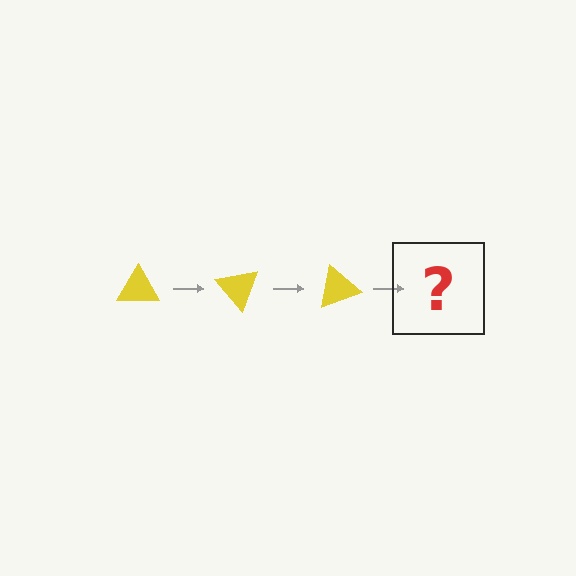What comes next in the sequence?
The next element should be a yellow triangle rotated 150 degrees.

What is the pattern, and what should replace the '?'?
The pattern is that the triangle rotates 50 degrees each step. The '?' should be a yellow triangle rotated 150 degrees.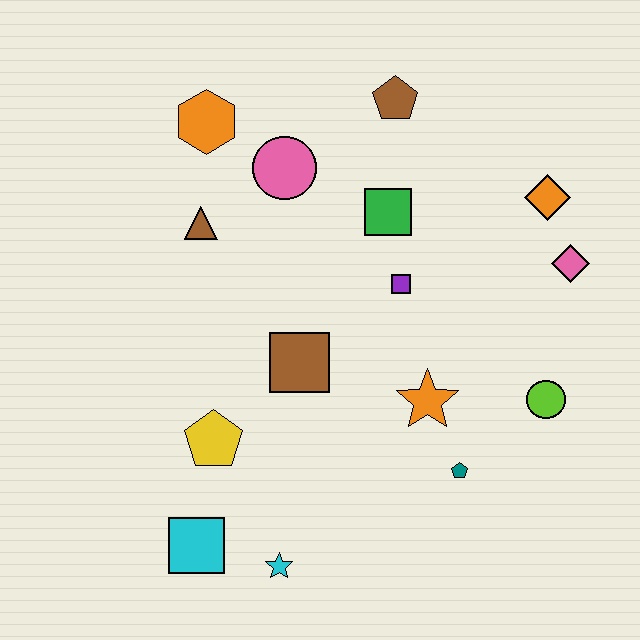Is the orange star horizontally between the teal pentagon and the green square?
Yes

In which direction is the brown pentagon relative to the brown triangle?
The brown pentagon is to the right of the brown triangle.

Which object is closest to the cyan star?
The cyan square is closest to the cyan star.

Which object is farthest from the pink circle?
The cyan star is farthest from the pink circle.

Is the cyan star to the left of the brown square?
Yes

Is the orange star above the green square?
No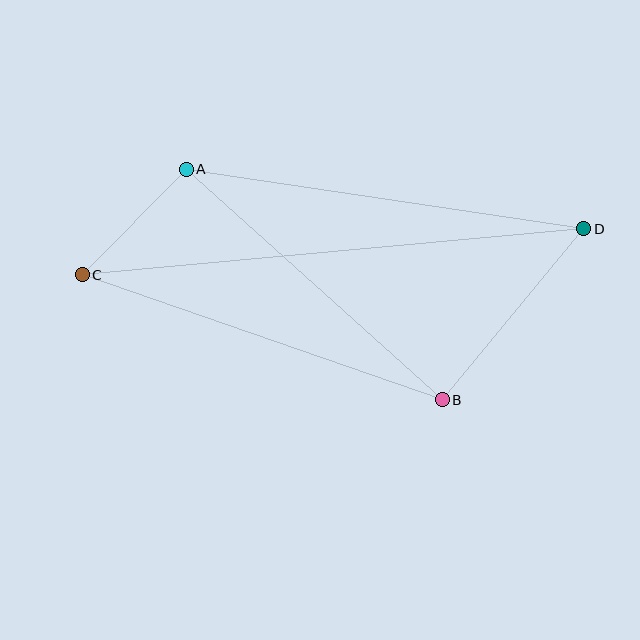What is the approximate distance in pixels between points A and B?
The distance between A and B is approximately 344 pixels.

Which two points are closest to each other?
Points A and C are closest to each other.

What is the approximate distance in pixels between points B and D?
The distance between B and D is approximately 222 pixels.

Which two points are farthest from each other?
Points C and D are farthest from each other.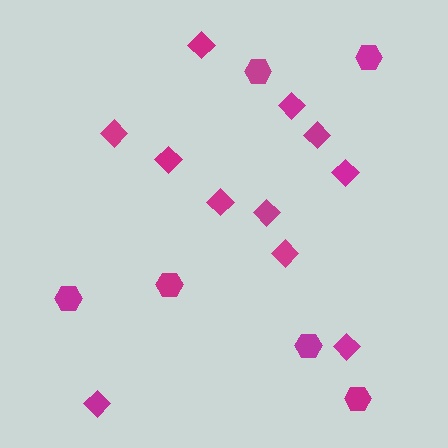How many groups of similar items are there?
There are 2 groups: one group of hexagons (6) and one group of diamonds (11).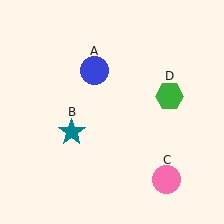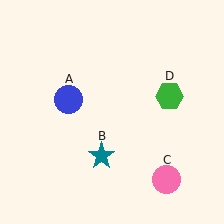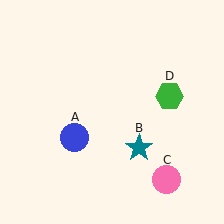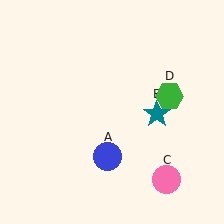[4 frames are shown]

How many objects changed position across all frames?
2 objects changed position: blue circle (object A), teal star (object B).